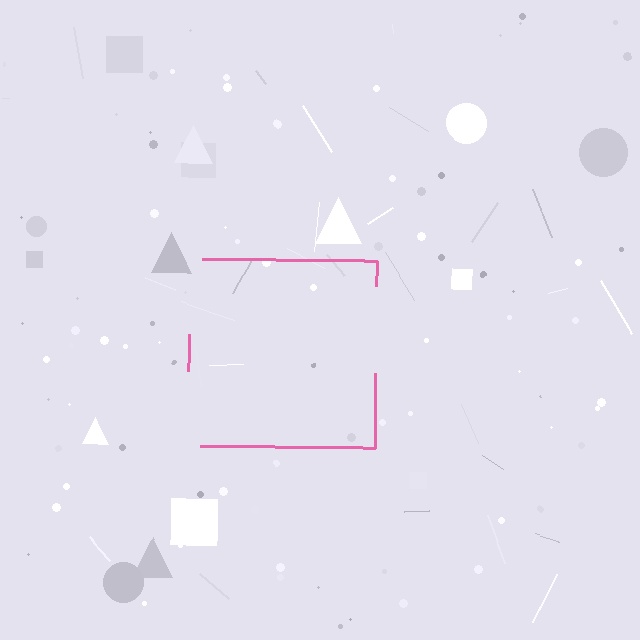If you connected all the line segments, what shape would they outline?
They would outline a square.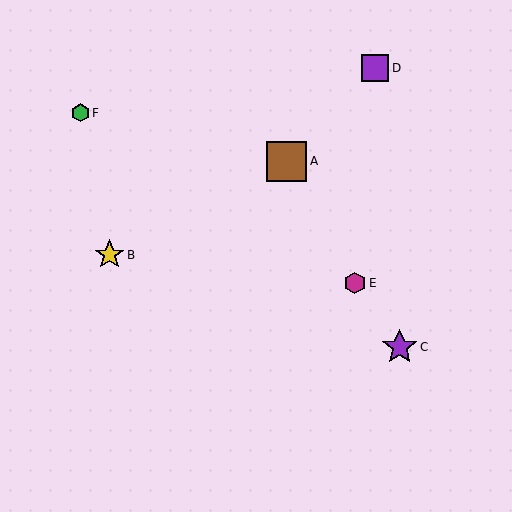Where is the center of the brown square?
The center of the brown square is at (287, 161).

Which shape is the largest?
The brown square (labeled A) is the largest.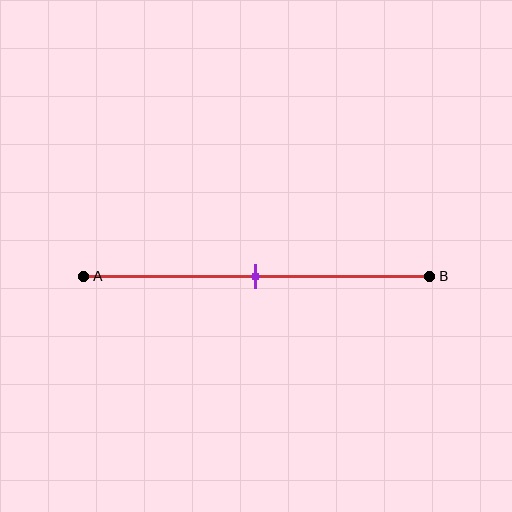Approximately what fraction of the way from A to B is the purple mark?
The purple mark is approximately 50% of the way from A to B.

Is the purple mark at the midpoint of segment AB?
Yes, the mark is approximately at the midpoint.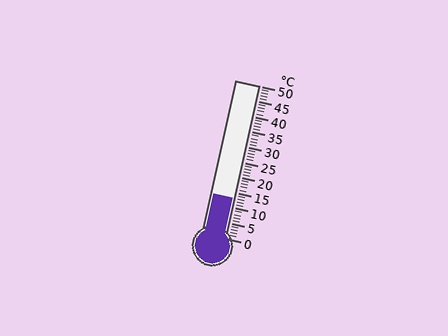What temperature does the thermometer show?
The thermometer shows approximately 13°C.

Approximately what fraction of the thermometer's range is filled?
The thermometer is filled to approximately 25% of its range.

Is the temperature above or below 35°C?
The temperature is below 35°C.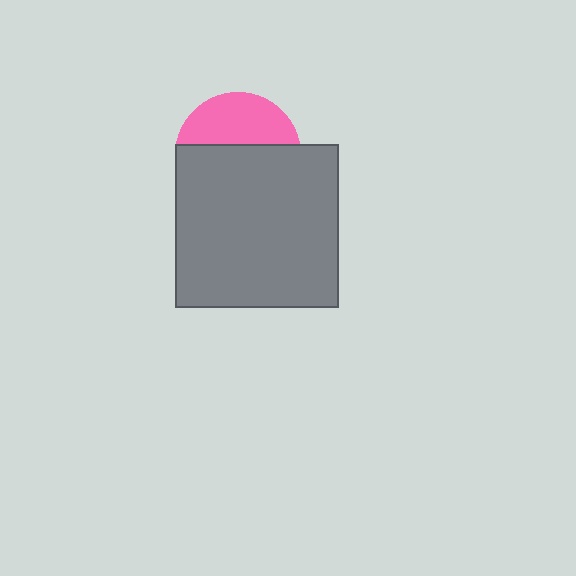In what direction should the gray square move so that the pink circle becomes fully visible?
The gray square should move down. That is the shortest direction to clear the overlap and leave the pink circle fully visible.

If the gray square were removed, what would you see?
You would see the complete pink circle.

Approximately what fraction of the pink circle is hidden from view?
Roughly 62% of the pink circle is hidden behind the gray square.